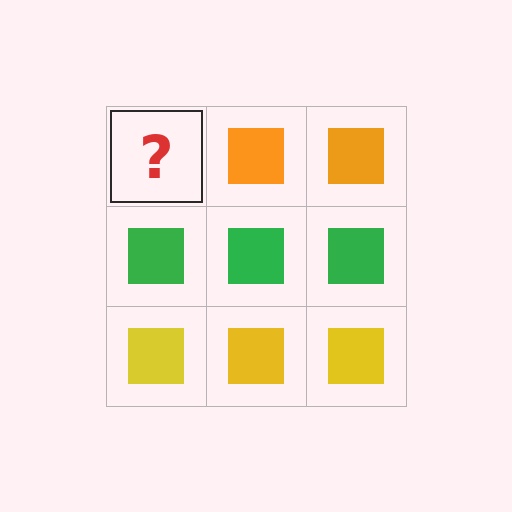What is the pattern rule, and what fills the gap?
The rule is that each row has a consistent color. The gap should be filled with an orange square.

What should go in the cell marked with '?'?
The missing cell should contain an orange square.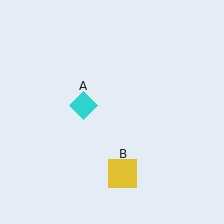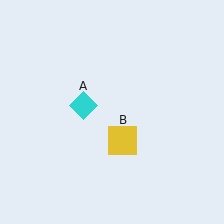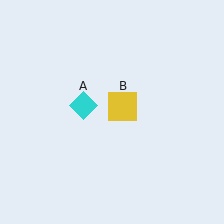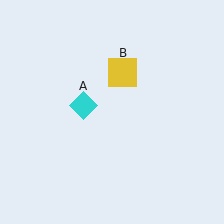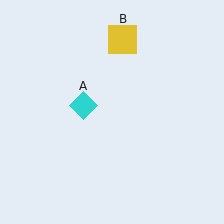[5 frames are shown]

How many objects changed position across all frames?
1 object changed position: yellow square (object B).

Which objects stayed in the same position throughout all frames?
Cyan diamond (object A) remained stationary.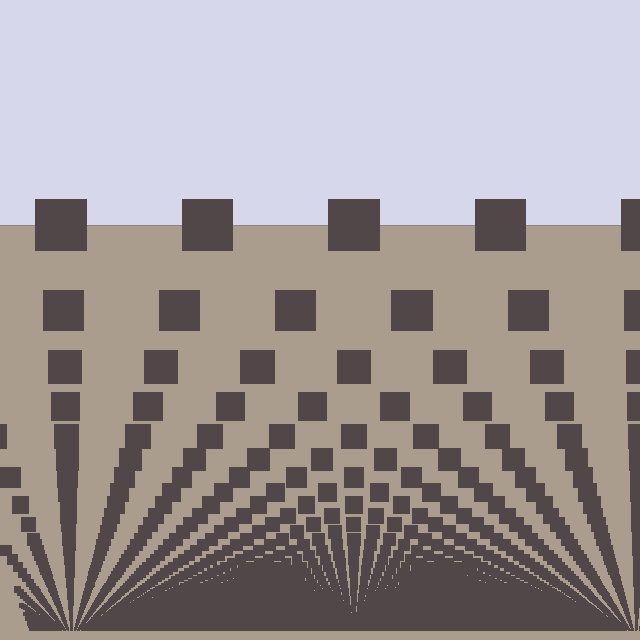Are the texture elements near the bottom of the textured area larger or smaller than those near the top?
Smaller. The gradient is inverted — elements near the bottom are smaller and denser.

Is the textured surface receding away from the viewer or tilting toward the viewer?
The surface appears to tilt toward the viewer. Texture elements get larger and sparser toward the top.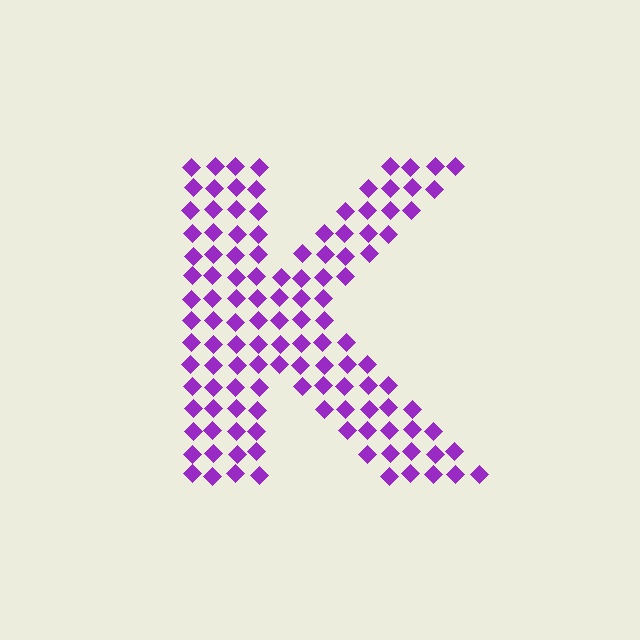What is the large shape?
The large shape is the letter K.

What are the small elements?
The small elements are diamonds.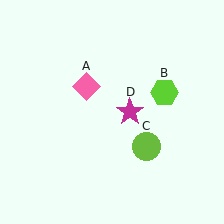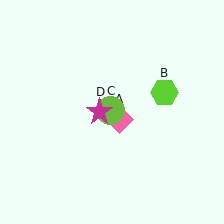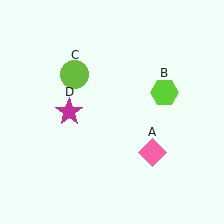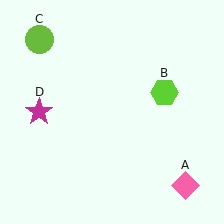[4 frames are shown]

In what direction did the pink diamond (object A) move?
The pink diamond (object A) moved down and to the right.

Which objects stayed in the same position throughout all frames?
Lime hexagon (object B) remained stationary.